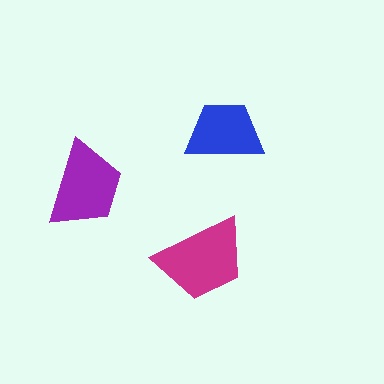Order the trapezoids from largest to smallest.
the magenta one, the purple one, the blue one.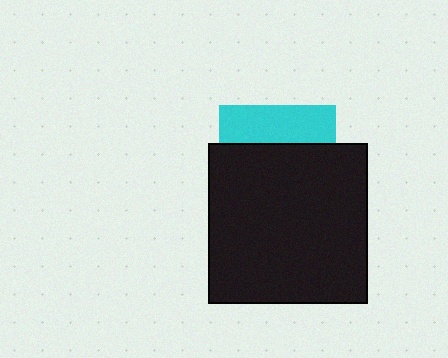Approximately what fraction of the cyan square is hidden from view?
Roughly 67% of the cyan square is hidden behind the black square.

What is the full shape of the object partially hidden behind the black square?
The partially hidden object is a cyan square.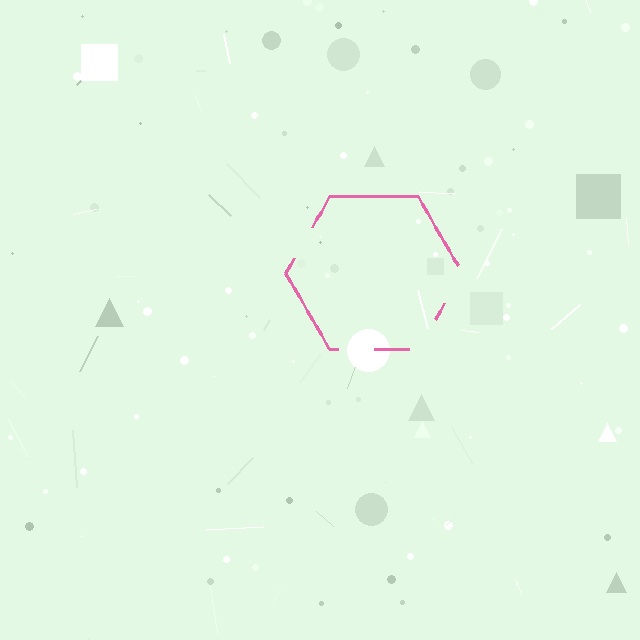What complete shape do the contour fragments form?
The contour fragments form a hexagon.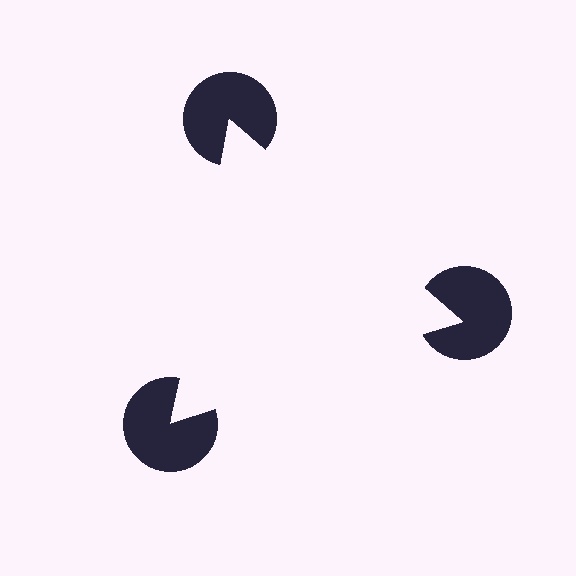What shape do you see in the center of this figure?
An illusory triangle — its edges are inferred from the aligned wedge cuts in the pac-man discs, not physically drawn.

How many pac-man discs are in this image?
There are 3 — one at each vertex of the illusory triangle.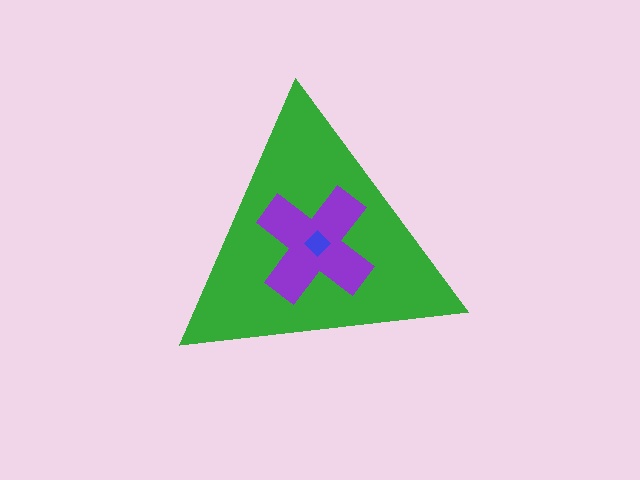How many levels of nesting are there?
3.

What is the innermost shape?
The blue diamond.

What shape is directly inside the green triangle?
The purple cross.